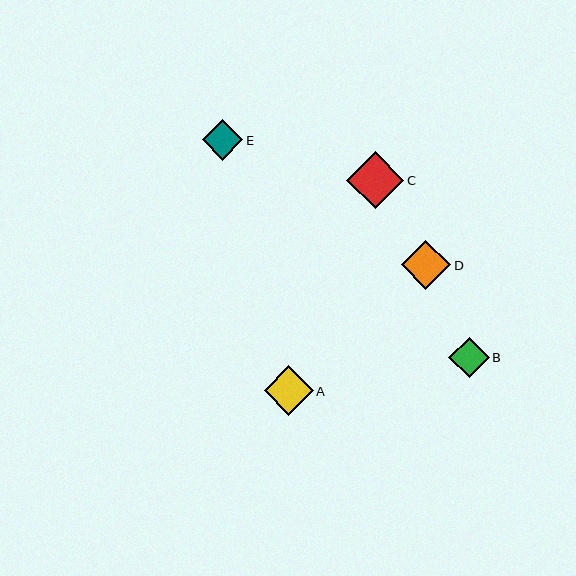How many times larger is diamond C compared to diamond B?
Diamond C is approximately 1.4 times the size of diamond B.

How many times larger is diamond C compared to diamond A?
Diamond C is approximately 1.2 times the size of diamond A.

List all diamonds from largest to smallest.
From largest to smallest: C, D, A, B, E.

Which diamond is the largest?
Diamond C is the largest with a size of approximately 57 pixels.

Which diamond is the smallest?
Diamond E is the smallest with a size of approximately 41 pixels.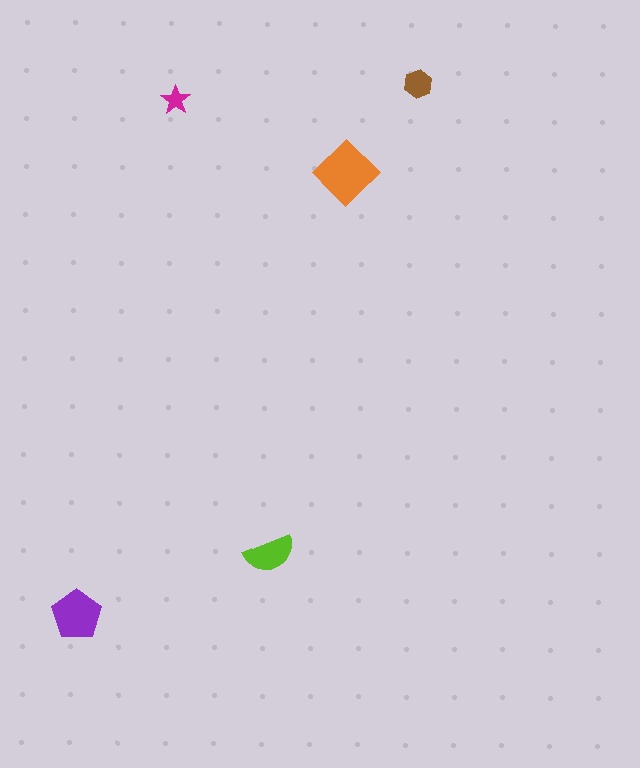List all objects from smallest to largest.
The magenta star, the brown hexagon, the lime semicircle, the purple pentagon, the orange diamond.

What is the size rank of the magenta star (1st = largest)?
5th.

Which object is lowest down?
The purple pentagon is bottommost.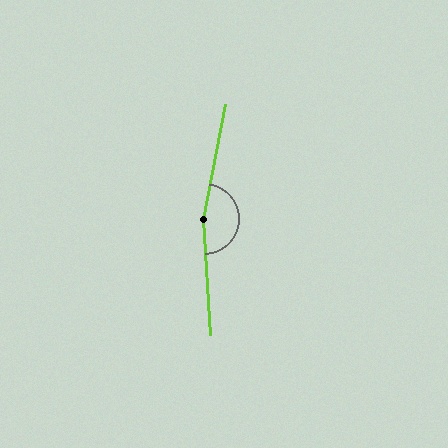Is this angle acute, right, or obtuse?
It is obtuse.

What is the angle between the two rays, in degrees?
Approximately 166 degrees.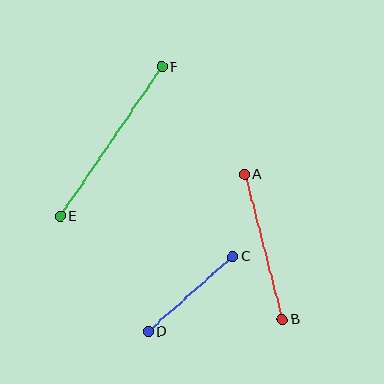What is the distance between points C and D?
The distance is approximately 113 pixels.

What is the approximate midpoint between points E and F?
The midpoint is at approximately (111, 142) pixels.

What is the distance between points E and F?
The distance is approximately 181 pixels.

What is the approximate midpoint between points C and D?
The midpoint is at approximately (190, 294) pixels.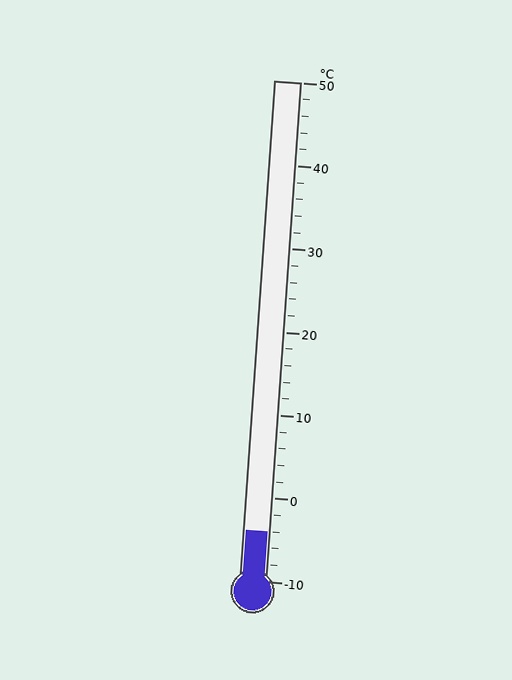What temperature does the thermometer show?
The thermometer shows approximately -4°C.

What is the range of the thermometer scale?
The thermometer scale ranges from -10°C to 50°C.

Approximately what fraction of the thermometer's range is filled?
The thermometer is filled to approximately 10% of its range.